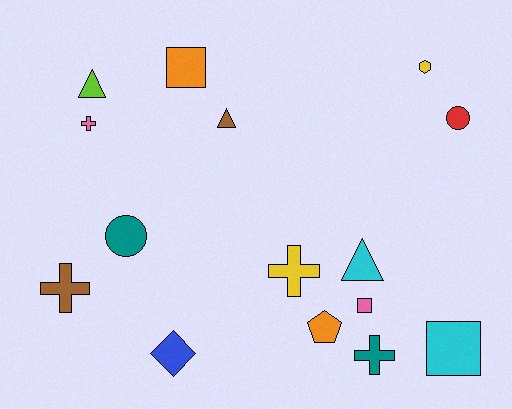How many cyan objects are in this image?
There are 2 cyan objects.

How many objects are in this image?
There are 15 objects.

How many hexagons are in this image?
There is 1 hexagon.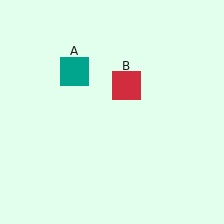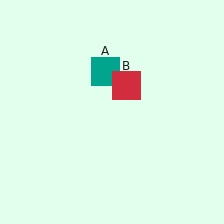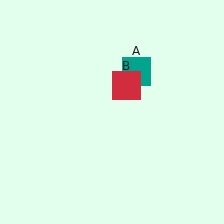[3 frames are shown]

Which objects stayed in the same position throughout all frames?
Red square (object B) remained stationary.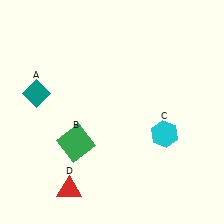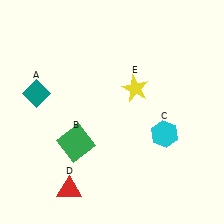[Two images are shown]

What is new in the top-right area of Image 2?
A yellow star (E) was added in the top-right area of Image 2.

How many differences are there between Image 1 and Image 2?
There is 1 difference between the two images.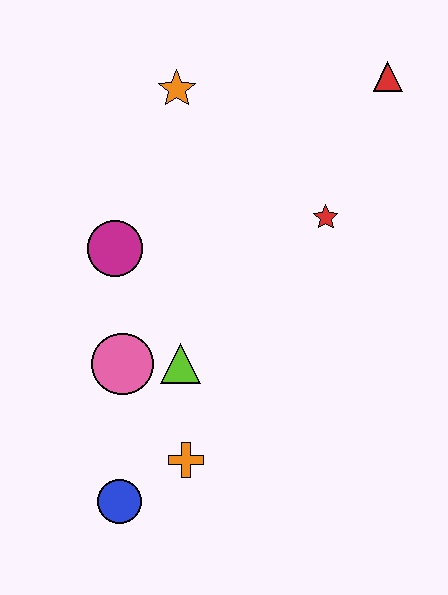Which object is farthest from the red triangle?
The blue circle is farthest from the red triangle.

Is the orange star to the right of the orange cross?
No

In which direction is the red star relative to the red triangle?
The red star is below the red triangle.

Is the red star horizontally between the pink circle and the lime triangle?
No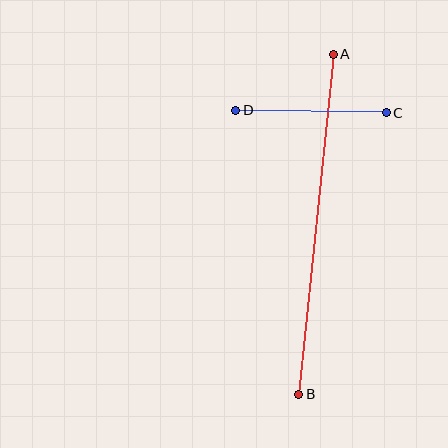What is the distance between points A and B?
The distance is approximately 342 pixels.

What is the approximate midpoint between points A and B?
The midpoint is at approximately (316, 224) pixels.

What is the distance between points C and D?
The distance is approximately 150 pixels.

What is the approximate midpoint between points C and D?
The midpoint is at approximately (311, 111) pixels.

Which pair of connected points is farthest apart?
Points A and B are farthest apart.